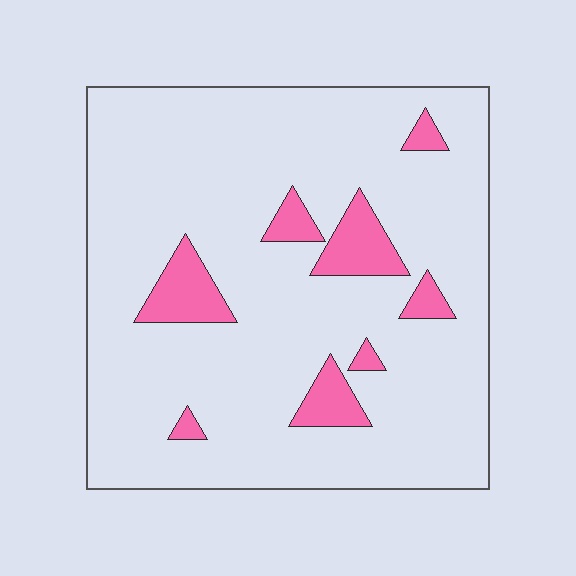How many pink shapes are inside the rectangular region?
8.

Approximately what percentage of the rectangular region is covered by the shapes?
Approximately 10%.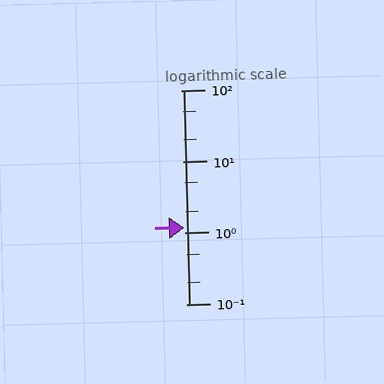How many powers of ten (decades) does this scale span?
The scale spans 3 decades, from 0.1 to 100.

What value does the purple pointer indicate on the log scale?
The pointer indicates approximately 1.2.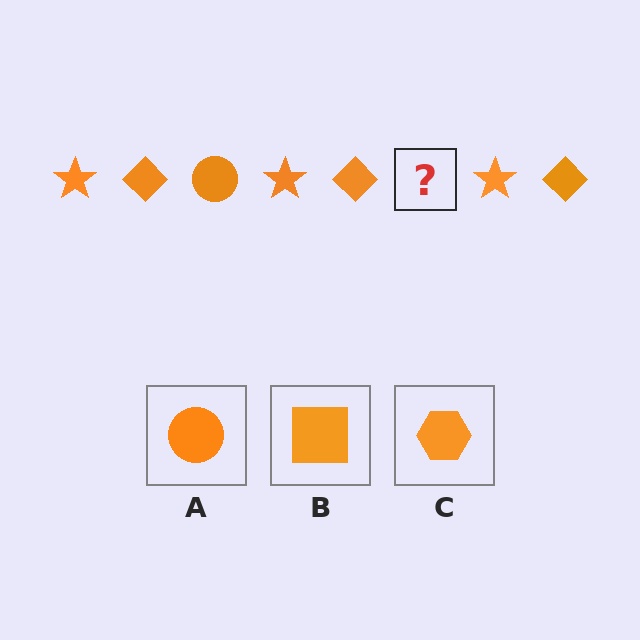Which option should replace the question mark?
Option A.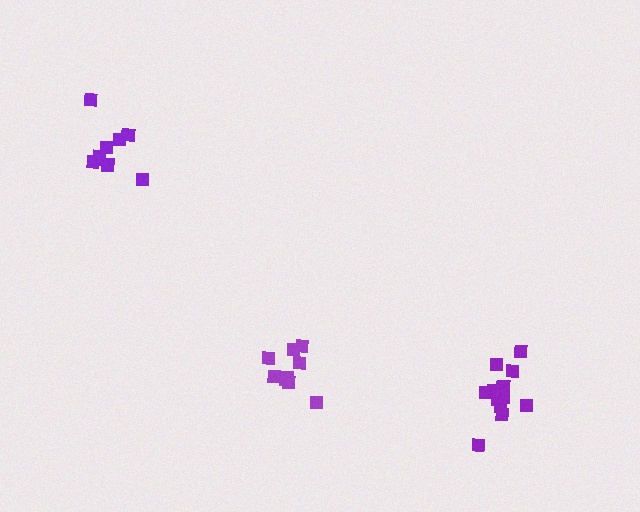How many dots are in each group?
Group 1: 9 dots, Group 2: 9 dots, Group 3: 13 dots (31 total).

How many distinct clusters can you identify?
There are 3 distinct clusters.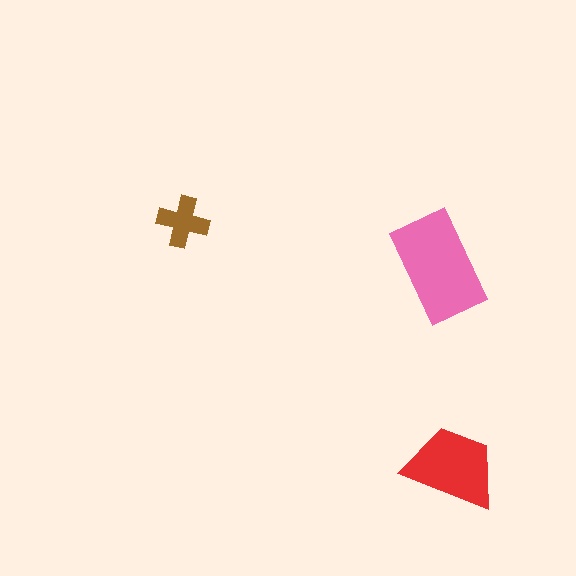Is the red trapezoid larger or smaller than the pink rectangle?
Smaller.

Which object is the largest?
The pink rectangle.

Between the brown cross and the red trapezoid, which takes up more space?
The red trapezoid.